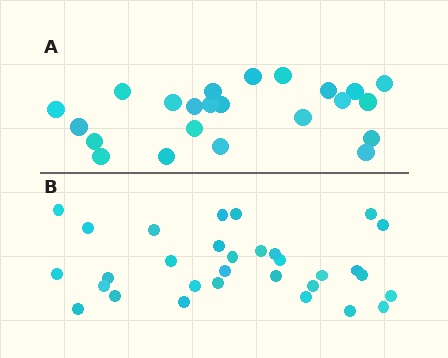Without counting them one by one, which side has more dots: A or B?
Region B (the bottom region) has more dots.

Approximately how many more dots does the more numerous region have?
Region B has roughly 8 or so more dots than region A.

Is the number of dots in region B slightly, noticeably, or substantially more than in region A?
Region B has noticeably more, but not dramatically so. The ratio is roughly 1.3 to 1.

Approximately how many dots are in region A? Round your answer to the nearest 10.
About 20 dots. (The exact count is 23, which rounds to 20.)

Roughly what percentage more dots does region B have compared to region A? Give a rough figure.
About 35% more.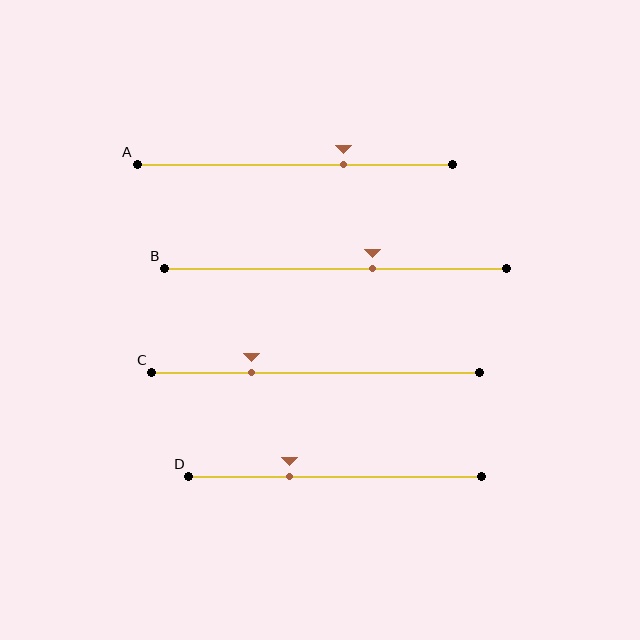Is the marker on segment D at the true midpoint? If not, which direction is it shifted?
No, the marker on segment D is shifted to the left by about 16% of the segment length.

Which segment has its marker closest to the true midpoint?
Segment B has its marker closest to the true midpoint.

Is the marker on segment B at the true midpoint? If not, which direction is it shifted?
No, the marker on segment B is shifted to the right by about 11% of the segment length.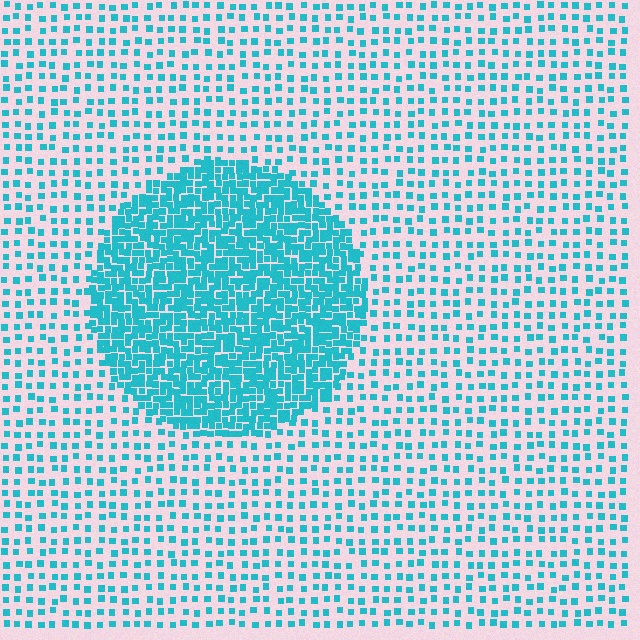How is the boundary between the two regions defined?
The boundary is defined by a change in element density (approximately 2.9x ratio). All elements are the same color, size, and shape.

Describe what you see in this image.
The image contains small cyan elements arranged at two different densities. A circle-shaped region is visible where the elements are more densely packed than the surrounding area.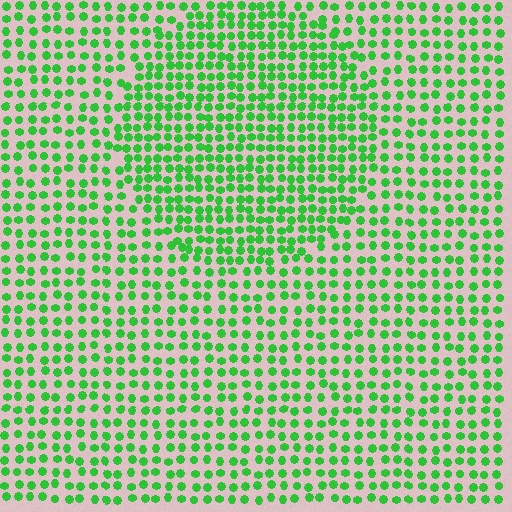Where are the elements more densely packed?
The elements are more densely packed inside the circle boundary.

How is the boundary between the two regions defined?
The boundary is defined by a change in element density (approximately 1.5x ratio). All elements are the same color, size, and shape.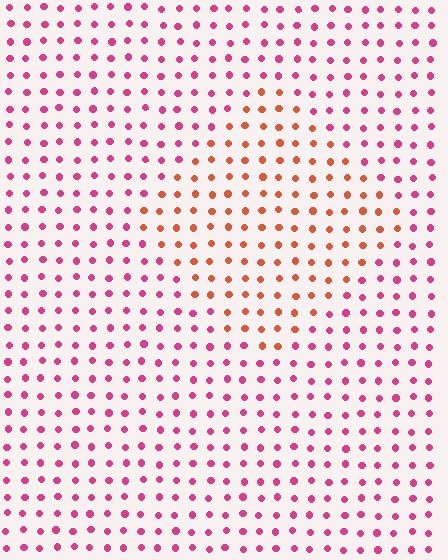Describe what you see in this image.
The image is filled with small magenta elements in a uniform arrangement. A diamond-shaped region is visible where the elements are tinted to a slightly different hue, forming a subtle color boundary.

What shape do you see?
I see a diamond.